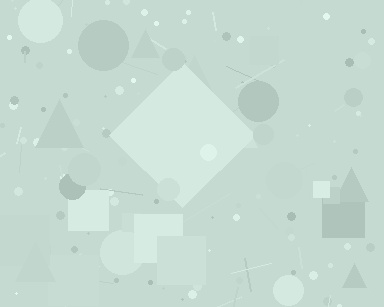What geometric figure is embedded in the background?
A diamond is embedded in the background.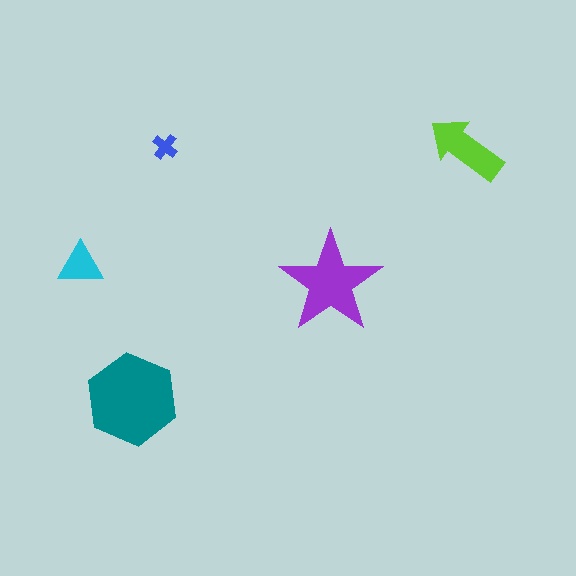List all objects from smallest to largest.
The blue cross, the cyan triangle, the lime arrow, the purple star, the teal hexagon.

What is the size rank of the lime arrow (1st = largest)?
3rd.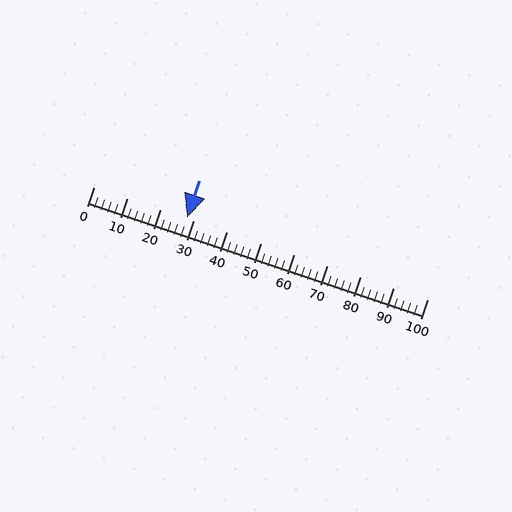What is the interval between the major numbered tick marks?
The major tick marks are spaced 10 units apart.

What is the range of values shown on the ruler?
The ruler shows values from 0 to 100.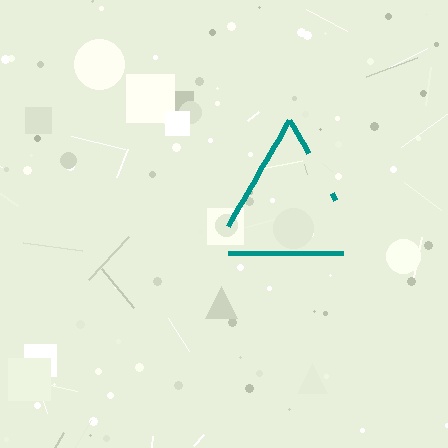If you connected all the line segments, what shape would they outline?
They would outline a triangle.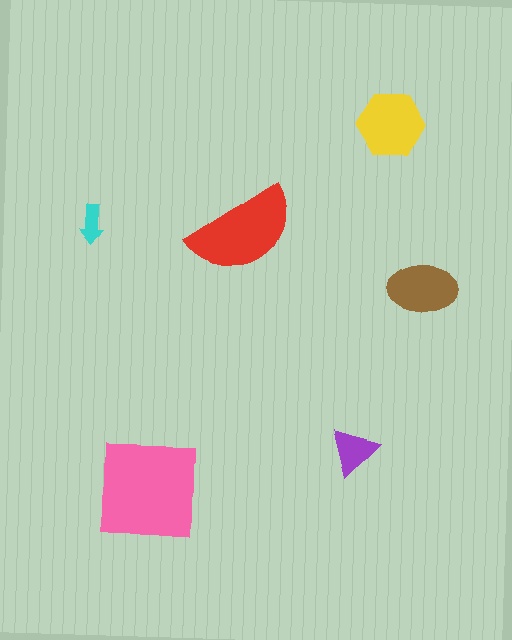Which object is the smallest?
The cyan arrow.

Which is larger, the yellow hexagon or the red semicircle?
The red semicircle.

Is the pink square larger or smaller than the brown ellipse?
Larger.